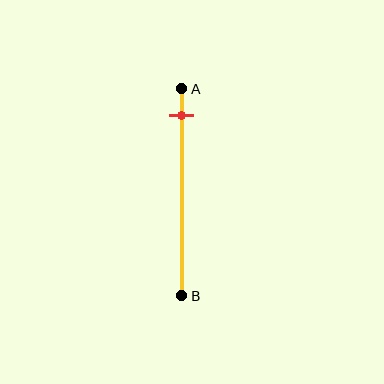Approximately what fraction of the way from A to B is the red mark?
The red mark is approximately 15% of the way from A to B.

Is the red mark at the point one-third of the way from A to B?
No, the mark is at about 15% from A, not at the 33% one-third point.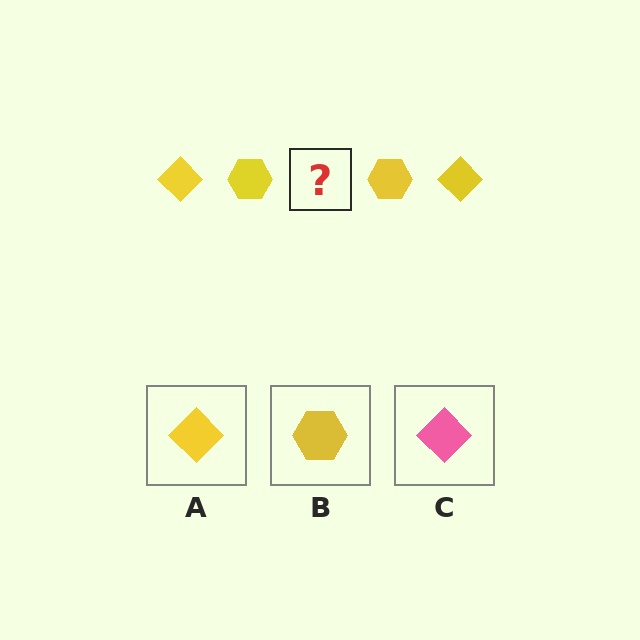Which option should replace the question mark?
Option A.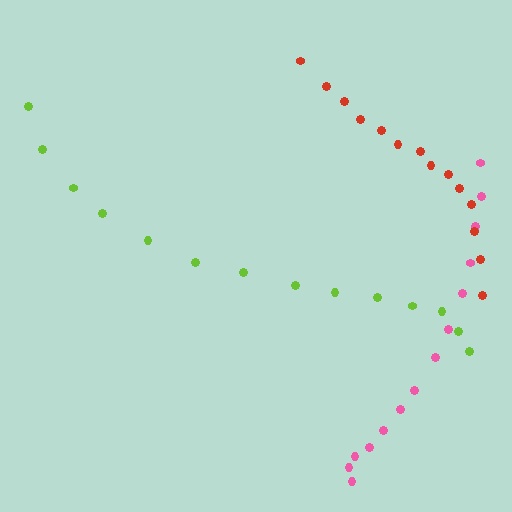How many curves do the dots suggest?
There are 3 distinct paths.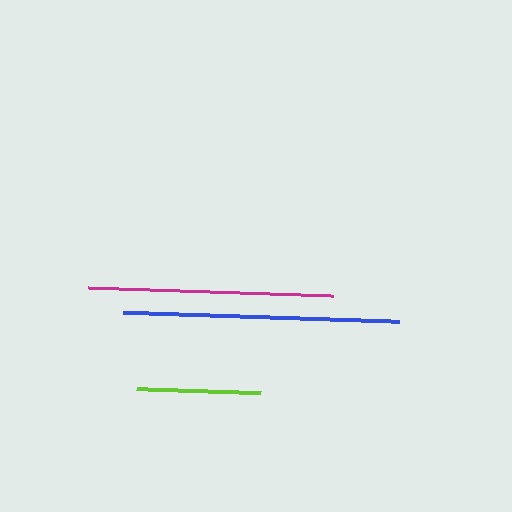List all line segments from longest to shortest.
From longest to shortest: blue, magenta, lime.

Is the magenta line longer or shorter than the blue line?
The blue line is longer than the magenta line.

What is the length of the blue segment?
The blue segment is approximately 276 pixels long.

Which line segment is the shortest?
The lime line is the shortest at approximately 124 pixels.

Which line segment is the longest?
The blue line is the longest at approximately 276 pixels.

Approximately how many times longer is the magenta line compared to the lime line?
The magenta line is approximately 2.0 times the length of the lime line.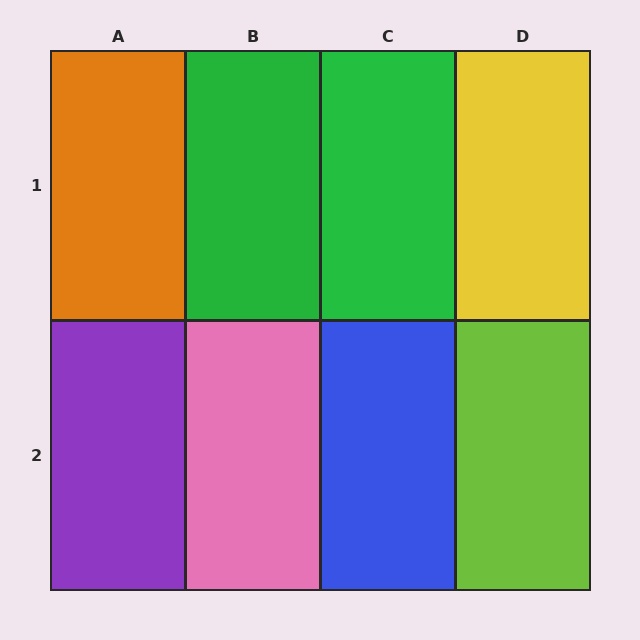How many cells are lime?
1 cell is lime.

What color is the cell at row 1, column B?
Green.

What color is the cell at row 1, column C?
Green.